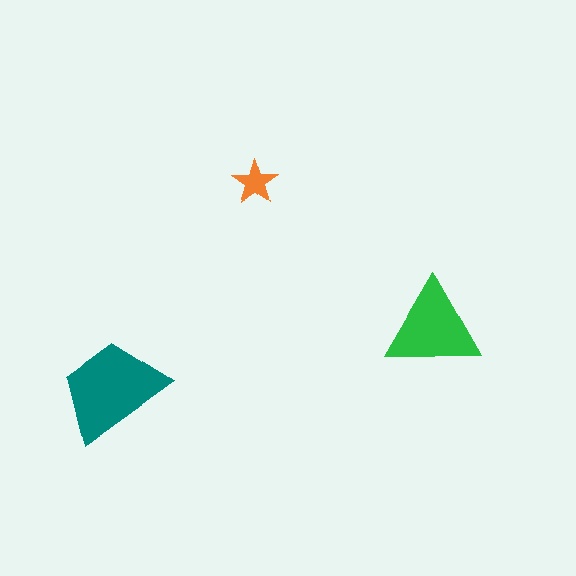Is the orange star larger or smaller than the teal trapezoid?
Smaller.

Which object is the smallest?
The orange star.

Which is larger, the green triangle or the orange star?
The green triangle.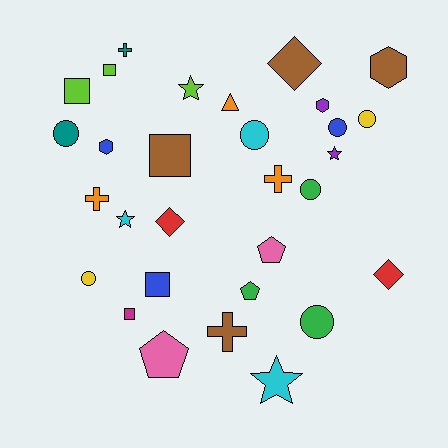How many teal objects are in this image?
There are 2 teal objects.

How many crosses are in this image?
There are 4 crosses.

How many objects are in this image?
There are 30 objects.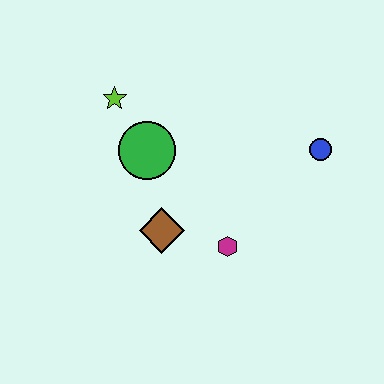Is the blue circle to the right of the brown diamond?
Yes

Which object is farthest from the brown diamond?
The blue circle is farthest from the brown diamond.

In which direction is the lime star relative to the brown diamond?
The lime star is above the brown diamond.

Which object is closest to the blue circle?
The magenta hexagon is closest to the blue circle.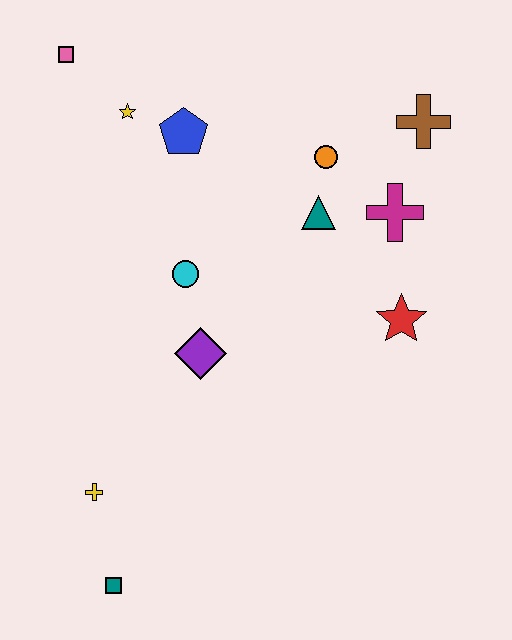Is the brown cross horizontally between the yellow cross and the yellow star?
No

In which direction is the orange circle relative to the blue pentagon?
The orange circle is to the right of the blue pentagon.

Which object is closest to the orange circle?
The teal triangle is closest to the orange circle.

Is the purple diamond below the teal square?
No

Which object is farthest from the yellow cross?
The brown cross is farthest from the yellow cross.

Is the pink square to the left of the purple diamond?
Yes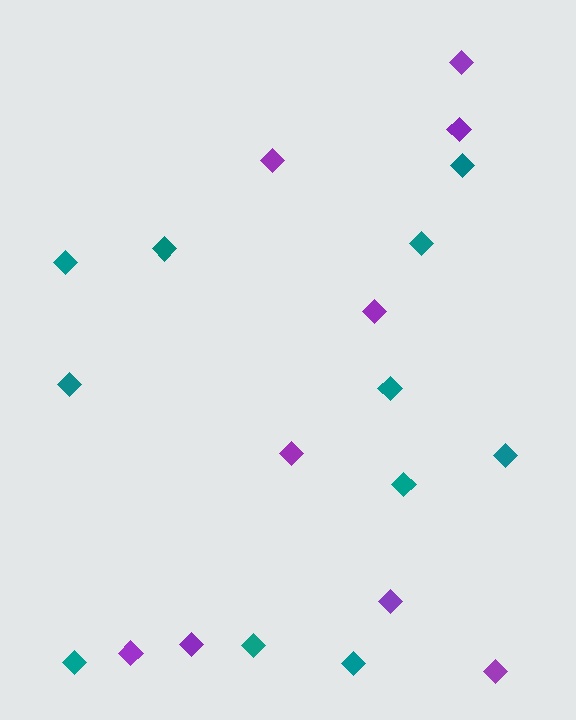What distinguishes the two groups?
There are 2 groups: one group of purple diamonds (9) and one group of teal diamonds (11).